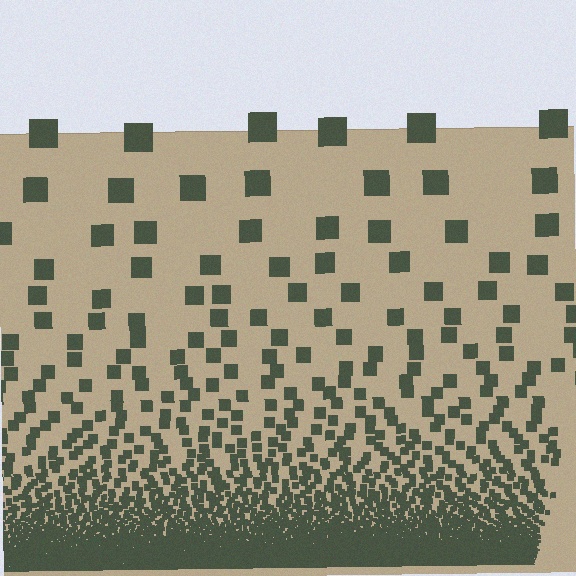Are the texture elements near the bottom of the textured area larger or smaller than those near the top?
Smaller. The gradient is inverted — elements near the bottom are smaller and denser.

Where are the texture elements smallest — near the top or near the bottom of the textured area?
Near the bottom.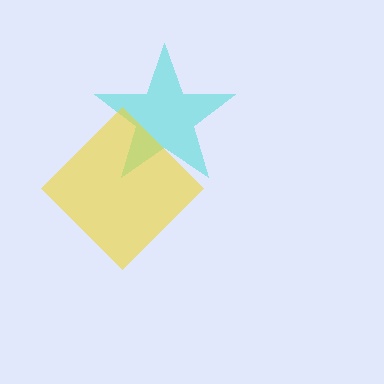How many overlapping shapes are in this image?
There are 2 overlapping shapes in the image.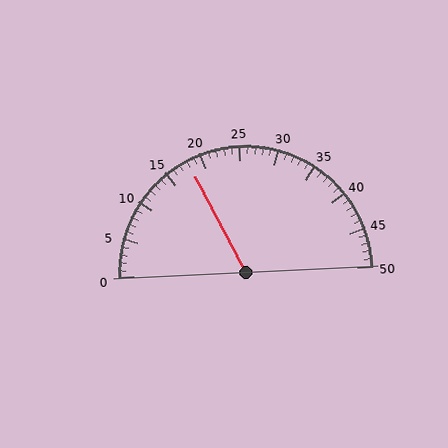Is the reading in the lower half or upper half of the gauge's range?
The reading is in the lower half of the range (0 to 50).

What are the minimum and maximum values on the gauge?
The gauge ranges from 0 to 50.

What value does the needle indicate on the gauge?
The needle indicates approximately 18.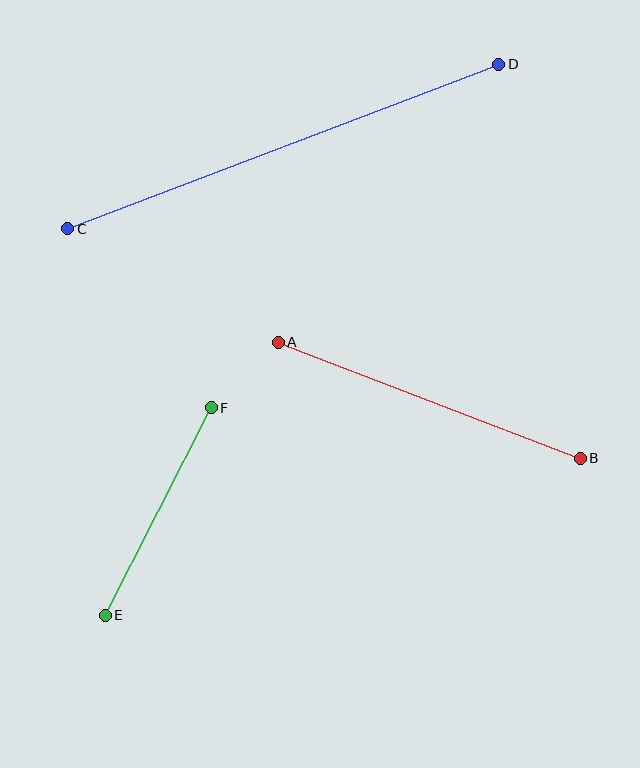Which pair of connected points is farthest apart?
Points C and D are farthest apart.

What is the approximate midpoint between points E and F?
The midpoint is at approximately (158, 511) pixels.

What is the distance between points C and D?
The distance is approximately 461 pixels.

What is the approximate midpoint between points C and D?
The midpoint is at approximately (283, 146) pixels.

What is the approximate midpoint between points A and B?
The midpoint is at approximately (429, 400) pixels.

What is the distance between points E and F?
The distance is approximately 233 pixels.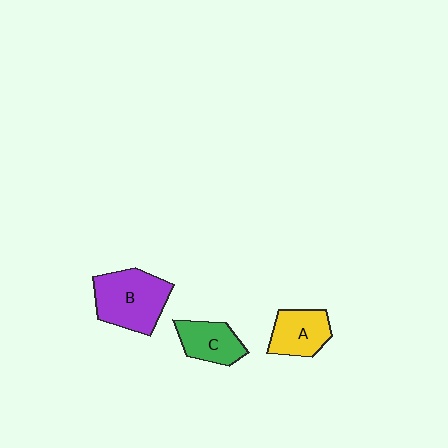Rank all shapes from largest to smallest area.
From largest to smallest: B (purple), A (yellow), C (green).